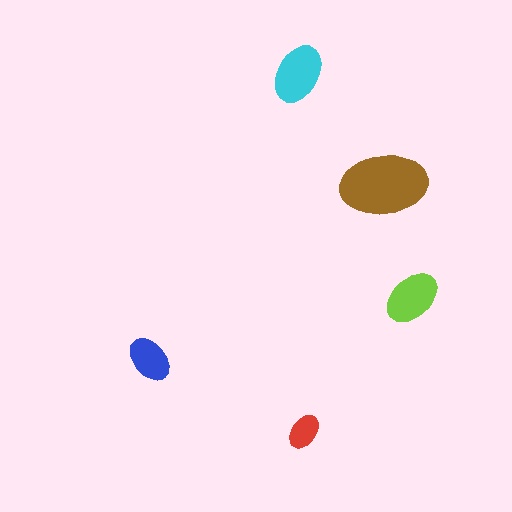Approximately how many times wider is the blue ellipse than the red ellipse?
About 1.5 times wider.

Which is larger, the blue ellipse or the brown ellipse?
The brown one.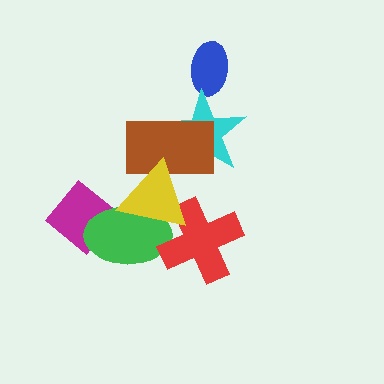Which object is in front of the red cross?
The yellow triangle is in front of the red cross.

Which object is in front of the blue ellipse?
The cyan star is in front of the blue ellipse.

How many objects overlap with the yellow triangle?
3 objects overlap with the yellow triangle.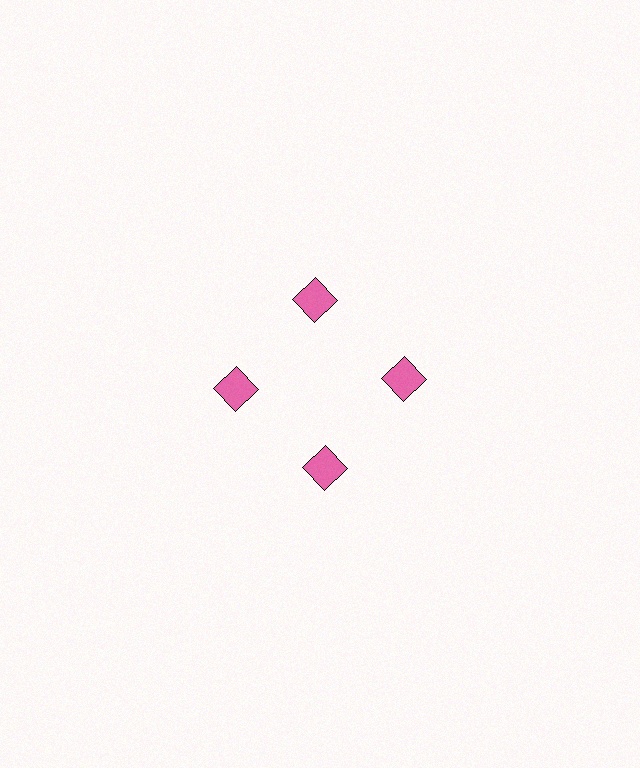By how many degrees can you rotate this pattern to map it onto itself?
The pattern maps onto itself every 90 degrees of rotation.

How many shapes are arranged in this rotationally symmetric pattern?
There are 4 shapes, arranged in 4 groups of 1.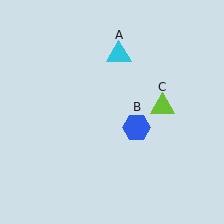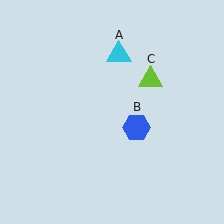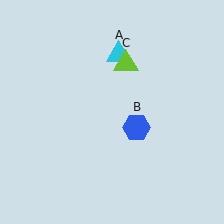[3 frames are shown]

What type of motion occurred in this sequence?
The lime triangle (object C) rotated counterclockwise around the center of the scene.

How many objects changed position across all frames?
1 object changed position: lime triangle (object C).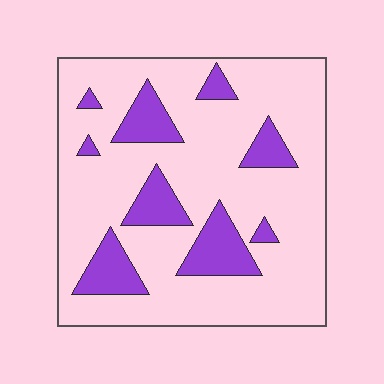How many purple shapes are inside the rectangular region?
9.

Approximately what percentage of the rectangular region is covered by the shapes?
Approximately 20%.